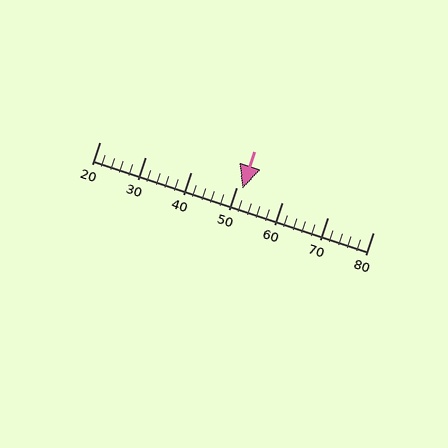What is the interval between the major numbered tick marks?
The major tick marks are spaced 10 units apart.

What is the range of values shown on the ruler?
The ruler shows values from 20 to 80.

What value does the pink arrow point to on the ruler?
The pink arrow points to approximately 51.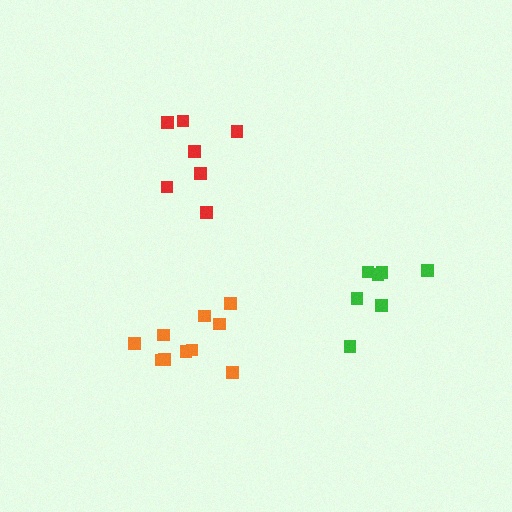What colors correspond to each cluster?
The clusters are colored: green, orange, red.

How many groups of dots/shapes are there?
There are 3 groups.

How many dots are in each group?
Group 1: 7 dots, Group 2: 10 dots, Group 3: 7 dots (24 total).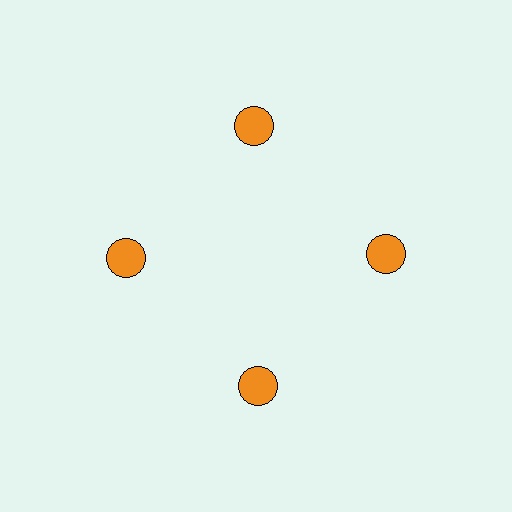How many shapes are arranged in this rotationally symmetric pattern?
There are 4 shapes, arranged in 4 groups of 1.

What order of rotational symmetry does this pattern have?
This pattern has 4-fold rotational symmetry.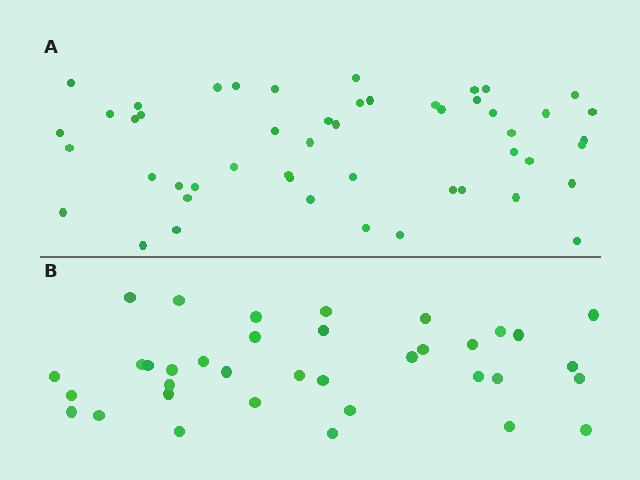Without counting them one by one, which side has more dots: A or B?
Region A (the top region) has more dots.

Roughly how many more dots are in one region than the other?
Region A has approximately 15 more dots than region B.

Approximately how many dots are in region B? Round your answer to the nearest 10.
About 40 dots. (The exact count is 36, which rounds to 40.)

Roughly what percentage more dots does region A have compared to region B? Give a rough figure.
About 40% more.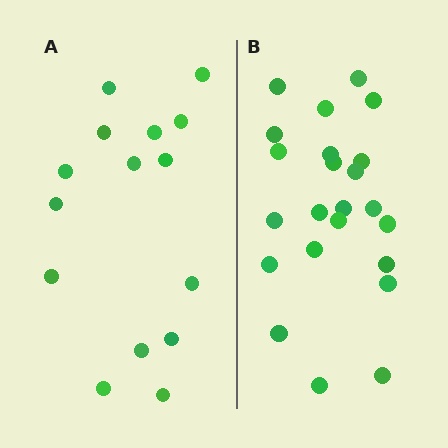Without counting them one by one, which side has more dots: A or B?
Region B (the right region) has more dots.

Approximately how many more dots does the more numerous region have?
Region B has roughly 8 or so more dots than region A.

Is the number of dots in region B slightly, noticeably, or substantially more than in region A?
Region B has substantially more. The ratio is roughly 1.5 to 1.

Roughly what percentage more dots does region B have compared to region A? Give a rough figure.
About 55% more.